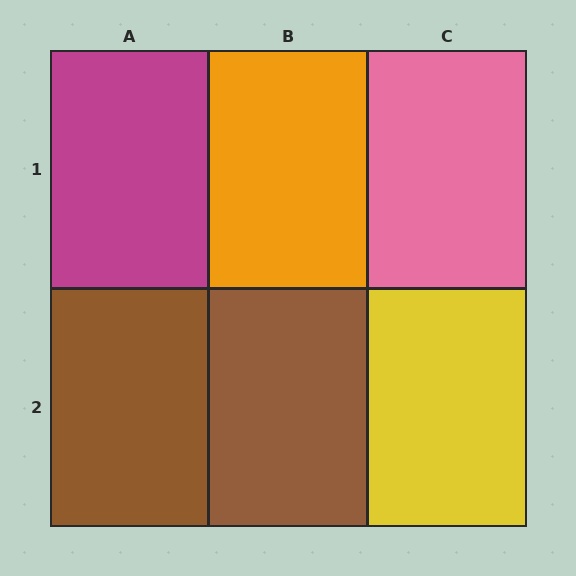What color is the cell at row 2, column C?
Yellow.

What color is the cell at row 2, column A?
Brown.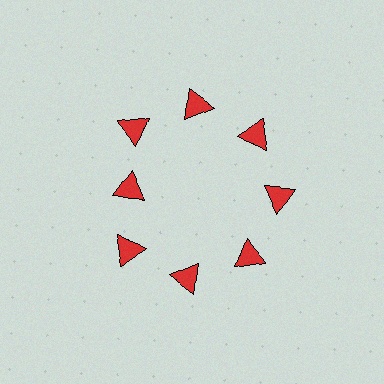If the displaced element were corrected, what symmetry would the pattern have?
It would have 8-fold rotational symmetry — the pattern would map onto itself every 45 degrees.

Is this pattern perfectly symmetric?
No. The 8 red triangles are arranged in a ring, but one element near the 9 o'clock position is pulled inward toward the center, breaking the 8-fold rotational symmetry.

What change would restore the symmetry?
The symmetry would be restored by moving it outward, back onto the ring so that all 8 triangles sit at equal angles and equal distance from the center.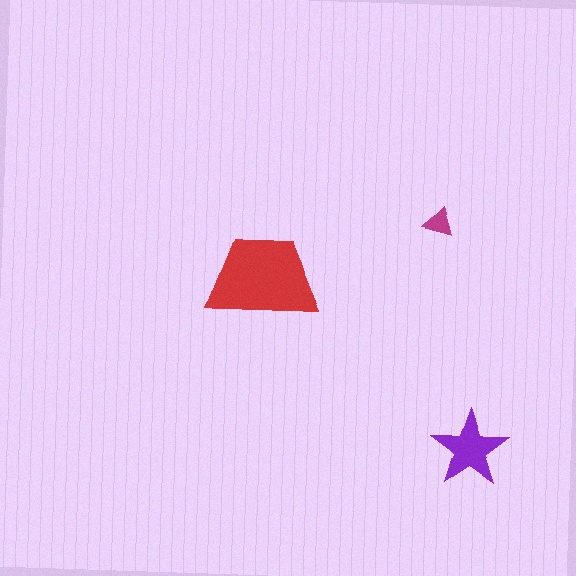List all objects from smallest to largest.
The magenta triangle, the purple star, the red trapezoid.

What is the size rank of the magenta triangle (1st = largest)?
3rd.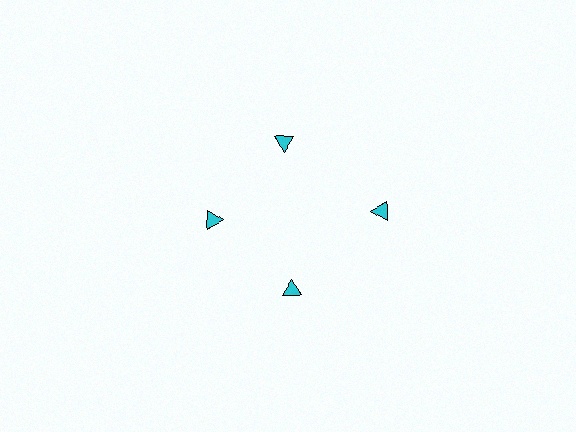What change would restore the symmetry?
The symmetry would be restored by moving it inward, back onto the ring so that all 4 triangles sit at equal angles and equal distance from the center.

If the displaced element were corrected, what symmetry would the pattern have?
It would have 4-fold rotational symmetry — the pattern would map onto itself every 90 degrees.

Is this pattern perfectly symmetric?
No. The 4 cyan triangles are arranged in a ring, but one element near the 3 o'clock position is pushed outward from the center, breaking the 4-fold rotational symmetry.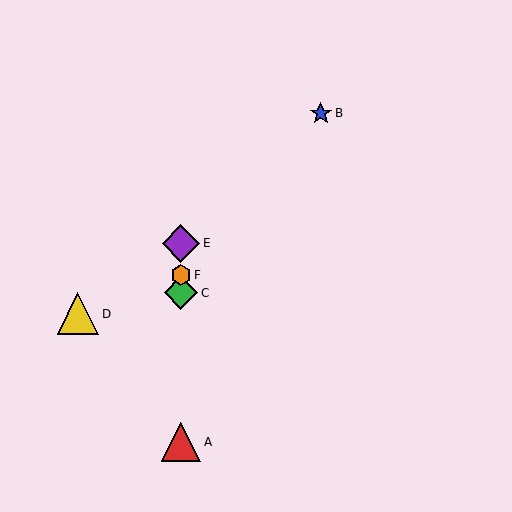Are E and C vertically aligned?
Yes, both are at x≈181.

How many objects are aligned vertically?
4 objects (A, C, E, F) are aligned vertically.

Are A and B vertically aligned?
No, A is at x≈181 and B is at x≈321.